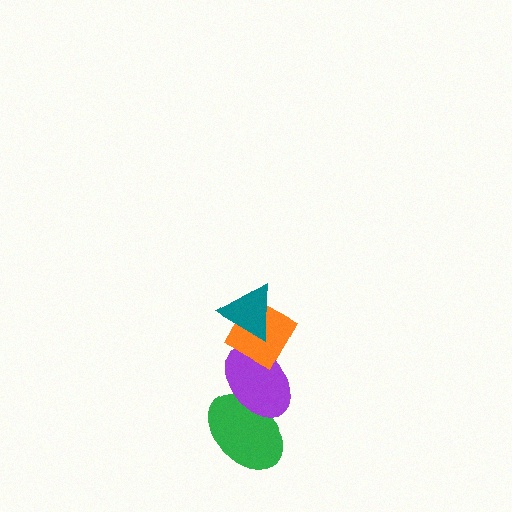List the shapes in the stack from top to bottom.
From top to bottom: the teal triangle, the orange diamond, the purple ellipse, the green ellipse.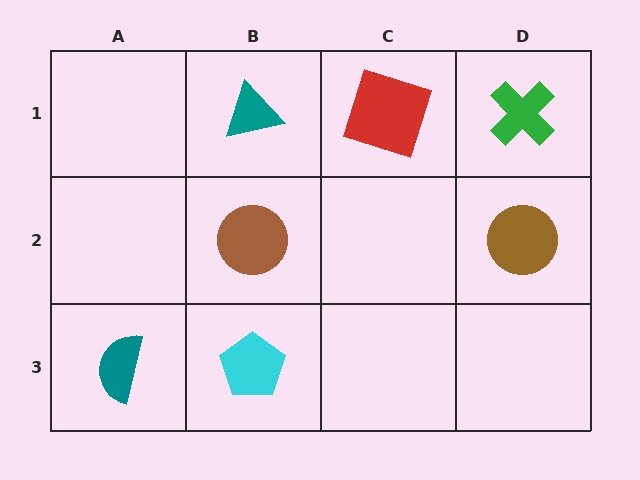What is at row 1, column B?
A teal triangle.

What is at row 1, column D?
A green cross.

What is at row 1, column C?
A red square.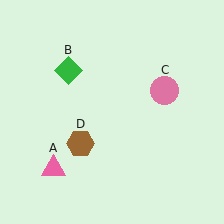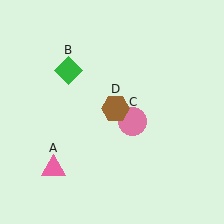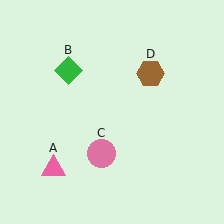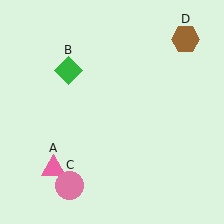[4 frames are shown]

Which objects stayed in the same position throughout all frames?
Pink triangle (object A) and green diamond (object B) remained stationary.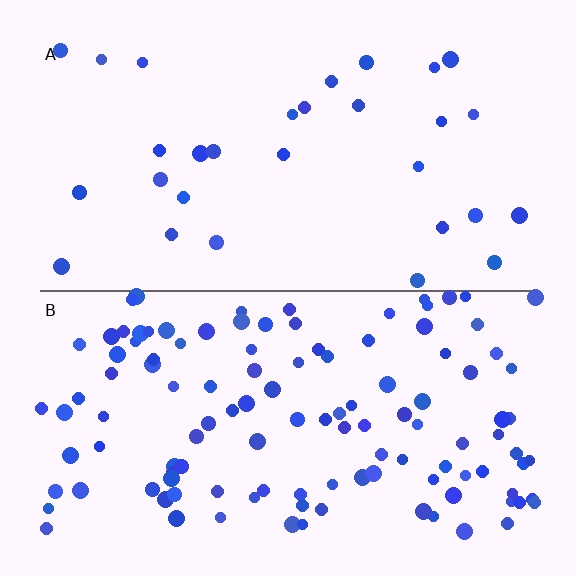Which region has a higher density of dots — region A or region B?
B (the bottom).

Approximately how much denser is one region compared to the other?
Approximately 4.0× — region B over region A.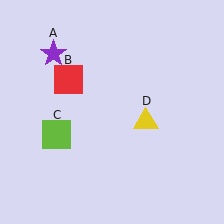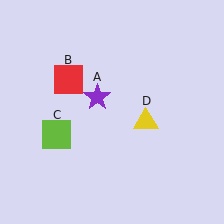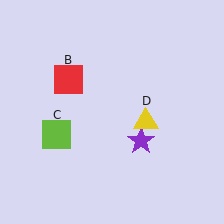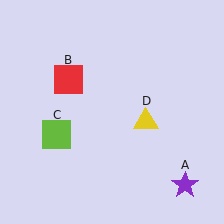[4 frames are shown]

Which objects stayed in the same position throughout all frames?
Red square (object B) and lime square (object C) and yellow triangle (object D) remained stationary.